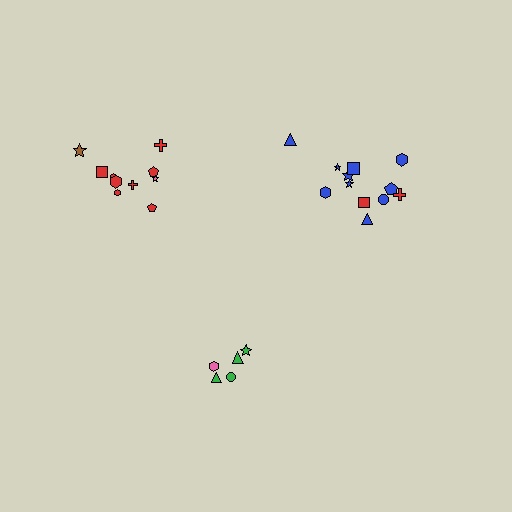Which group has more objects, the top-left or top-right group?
The top-right group.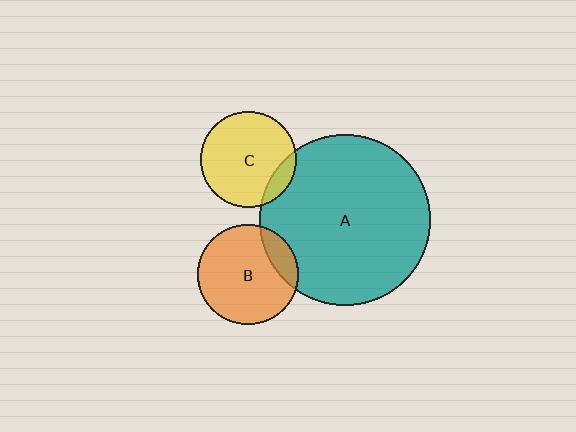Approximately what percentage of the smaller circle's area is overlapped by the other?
Approximately 15%.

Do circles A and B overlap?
Yes.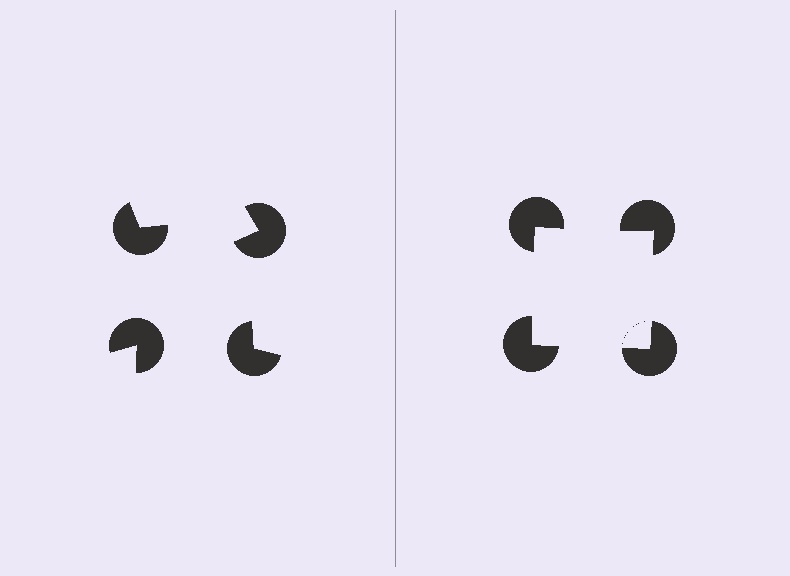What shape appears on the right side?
An illusory square.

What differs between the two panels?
The pac-man discs are positioned identically on both sides; only the wedge orientations differ. On the right they align to a square; on the left they are misaligned.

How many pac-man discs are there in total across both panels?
8 — 4 on each side.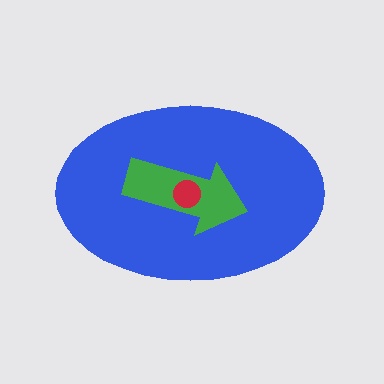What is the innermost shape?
The red circle.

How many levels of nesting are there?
3.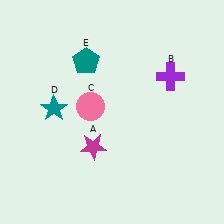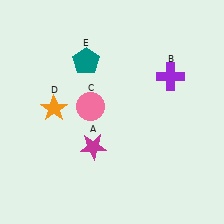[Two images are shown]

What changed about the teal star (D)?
In Image 1, D is teal. In Image 2, it changed to orange.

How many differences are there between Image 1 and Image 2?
There is 1 difference between the two images.